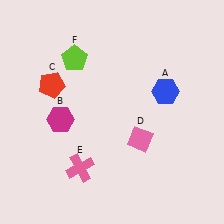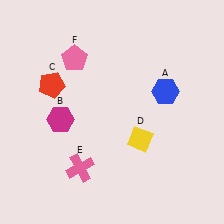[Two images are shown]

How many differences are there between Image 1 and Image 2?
There are 2 differences between the two images.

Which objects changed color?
D changed from pink to yellow. F changed from lime to pink.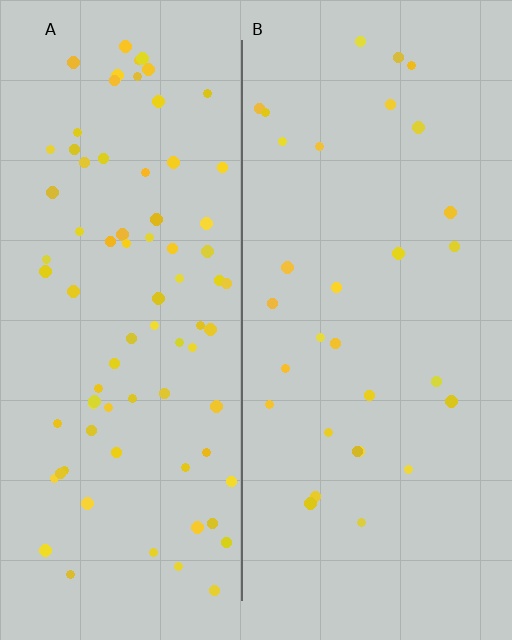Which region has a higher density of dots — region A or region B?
A (the left).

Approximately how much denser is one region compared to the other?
Approximately 2.6× — region A over region B.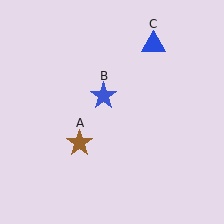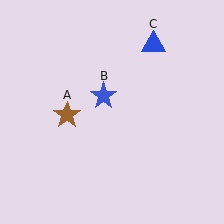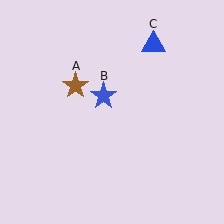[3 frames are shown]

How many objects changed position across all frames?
1 object changed position: brown star (object A).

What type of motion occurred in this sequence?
The brown star (object A) rotated clockwise around the center of the scene.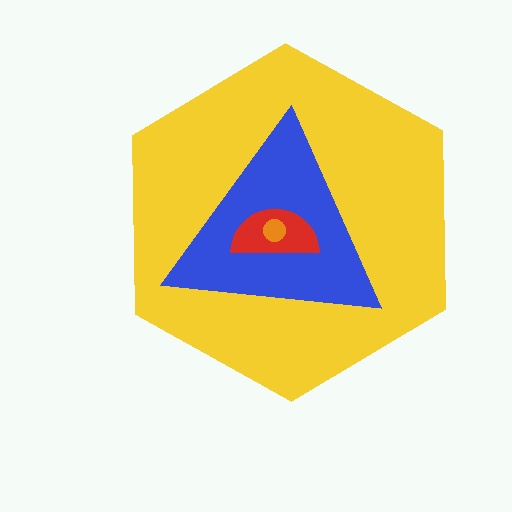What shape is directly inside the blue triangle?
The red semicircle.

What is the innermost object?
The orange circle.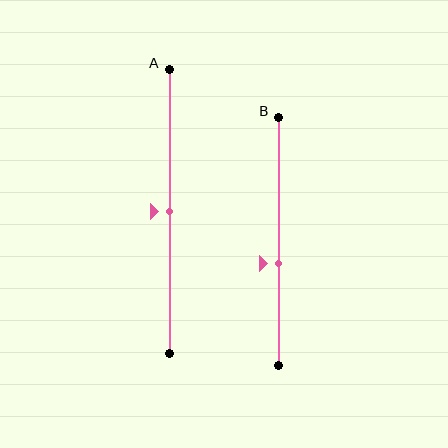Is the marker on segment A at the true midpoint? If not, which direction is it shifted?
Yes, the marker on segment A is at the true midpoint.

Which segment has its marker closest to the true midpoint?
Segment A has its marker closest to the true midpoint.